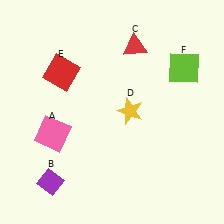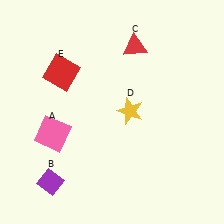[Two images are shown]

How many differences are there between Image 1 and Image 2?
There is 1 difference between the two images.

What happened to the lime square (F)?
The lime square (F) was removed in Image 2. It was in the top-right area of Image 1.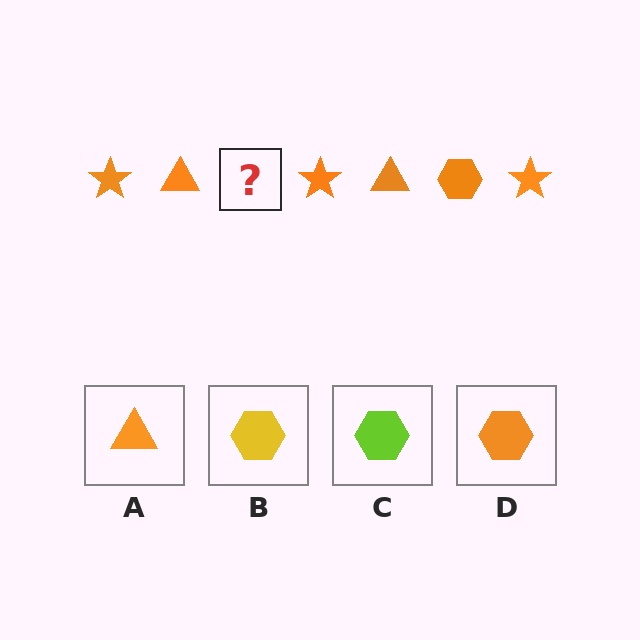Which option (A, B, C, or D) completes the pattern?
D.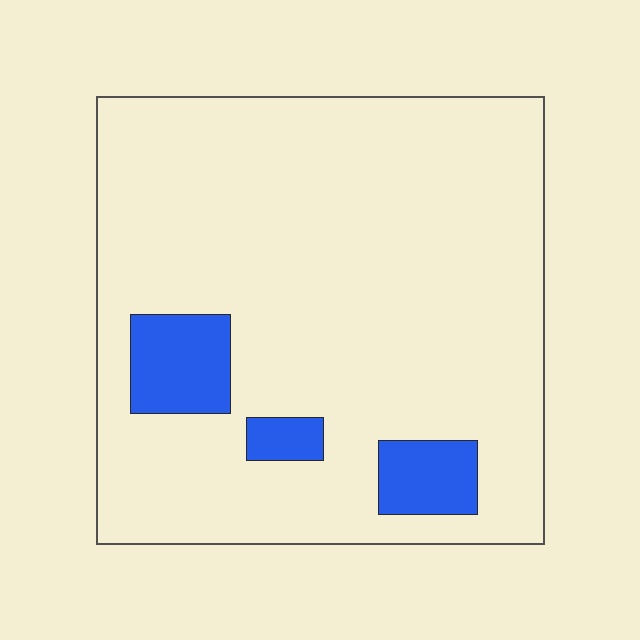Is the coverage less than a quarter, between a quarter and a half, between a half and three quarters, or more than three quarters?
Less than a quarter.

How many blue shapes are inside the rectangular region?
3.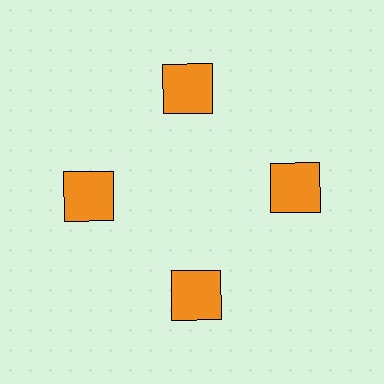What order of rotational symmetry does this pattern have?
This pattern has 4-fold rotational symmetry.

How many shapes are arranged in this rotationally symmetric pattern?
There are 4 shapes, arranged in 4 groups of 1.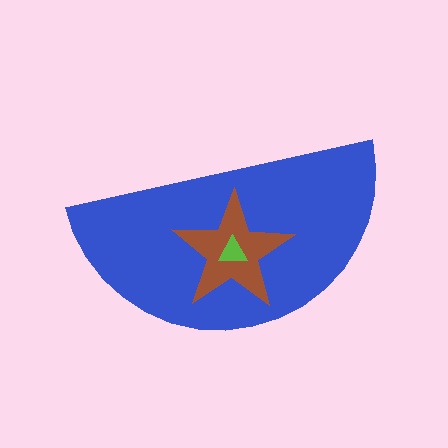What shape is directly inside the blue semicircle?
The brown star.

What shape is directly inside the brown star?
The lime triangle.